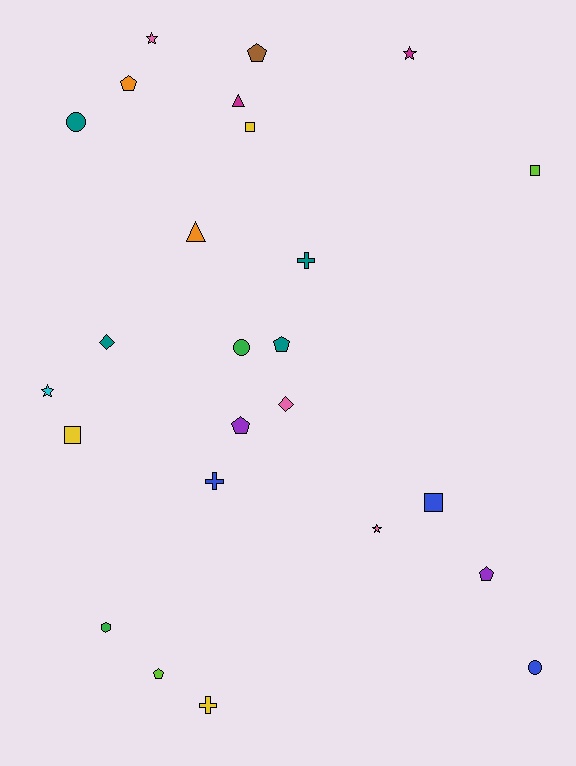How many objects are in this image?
There are 25 objects.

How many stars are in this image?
There are 4 stars.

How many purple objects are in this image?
There are 2 purple objects.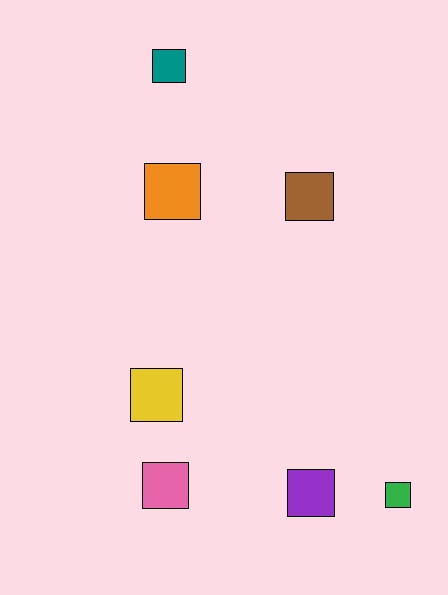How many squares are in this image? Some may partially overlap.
There are 7 squares.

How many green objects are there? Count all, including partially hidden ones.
There is 1 green object.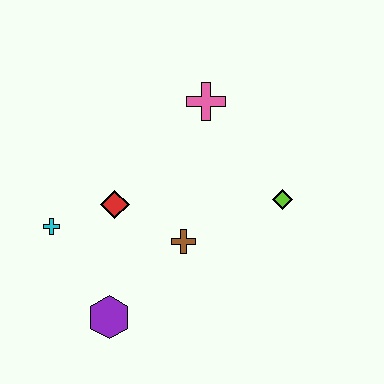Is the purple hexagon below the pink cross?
Yes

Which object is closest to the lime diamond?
The brown cross is closest to the lime diamond.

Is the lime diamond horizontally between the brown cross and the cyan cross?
No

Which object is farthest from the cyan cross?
The lime diamond is farthest from the cyan cross.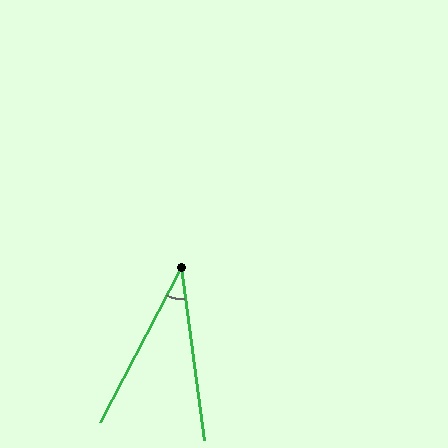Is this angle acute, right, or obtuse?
It is acute.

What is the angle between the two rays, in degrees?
Approximately 35 degrees.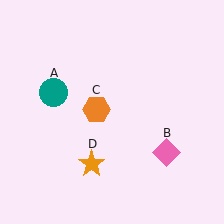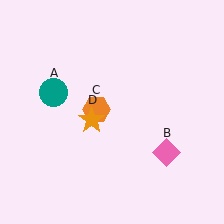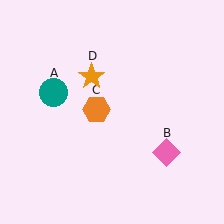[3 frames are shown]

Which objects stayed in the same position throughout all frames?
Teal circle (object A) and pink diamond (object B) and orange hexagon (object C) remained stationary.